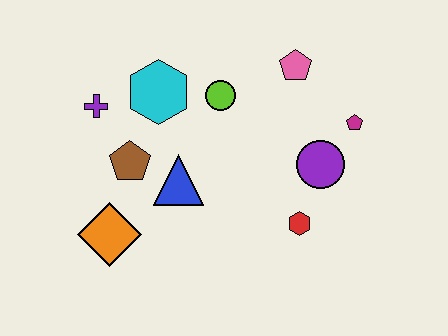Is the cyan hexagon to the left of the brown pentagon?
No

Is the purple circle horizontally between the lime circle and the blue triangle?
No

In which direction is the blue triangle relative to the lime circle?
The blue triangle is below the lime circle.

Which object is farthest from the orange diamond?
The magenta pentagon is farthest from the orange diamond.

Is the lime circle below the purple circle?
No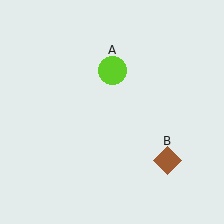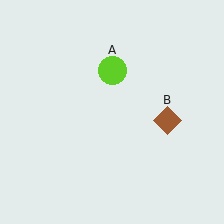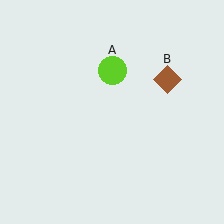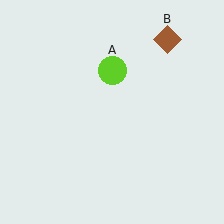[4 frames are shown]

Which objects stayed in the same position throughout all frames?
Lime circle (object A) remained stationary.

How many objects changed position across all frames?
1 object changed position: brown diamond (object B).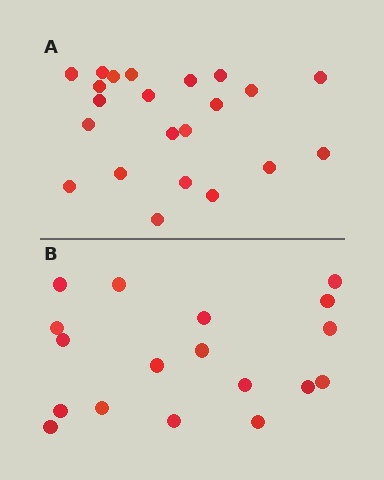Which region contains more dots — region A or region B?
Region A (the top region) has more dots.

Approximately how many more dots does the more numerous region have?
Region A has about 4 more dots than region B.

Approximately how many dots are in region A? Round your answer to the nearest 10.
About 20 dots. (The exact count is 22, which rounds to 20.)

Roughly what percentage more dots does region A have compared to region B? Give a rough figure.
About 20% more.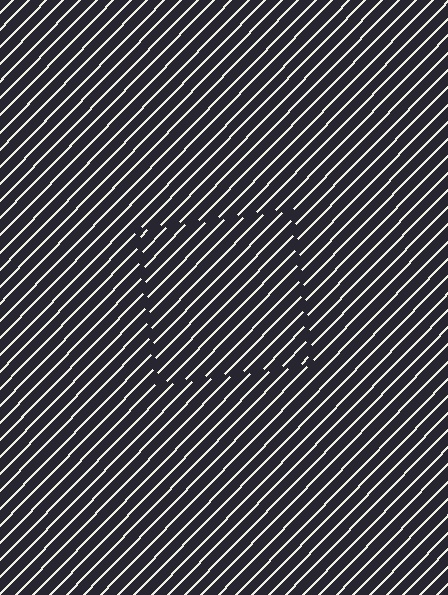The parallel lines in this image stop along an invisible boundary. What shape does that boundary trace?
An illusory square. The interior of the shape contains the same grating, shifted by half a period — the contour is defined by the phase discontinuity where line-ends from the inner and outer gratings abut.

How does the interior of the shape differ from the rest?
The interior of the shape contains the same grating, shifted by half a period — the contour is defined by the phase discontinuity where line-ends from the inner and outer gratings abut.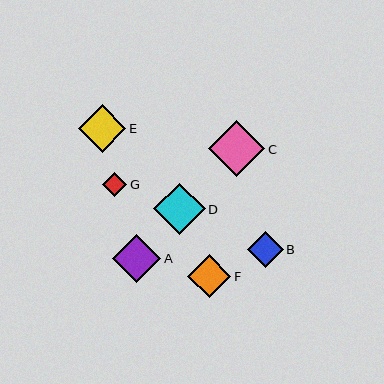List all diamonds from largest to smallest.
From largest to smallest: C, D, A, E, F, B, G.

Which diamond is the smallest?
Diamond G is the smallest with a size of approximately 24 pixels.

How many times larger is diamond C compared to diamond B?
Diamond C is approximately 1.6 times the size of diamond B.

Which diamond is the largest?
Diamond C is the largest with a size of approximately 56 pixels.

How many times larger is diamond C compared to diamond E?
Diamond C is approximately 1.2 times the size of diamond E.